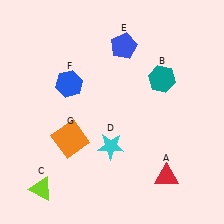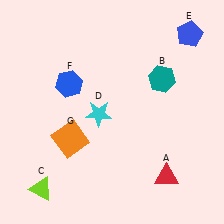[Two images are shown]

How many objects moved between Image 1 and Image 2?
2 objects moved between the two images.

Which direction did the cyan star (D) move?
The cyan star (D) moved up.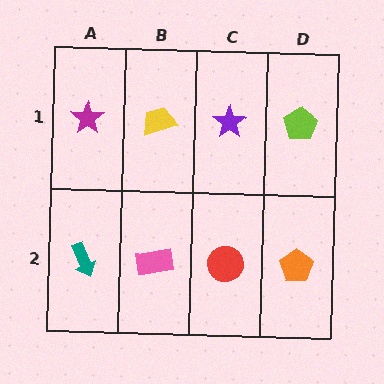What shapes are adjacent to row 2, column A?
A magenta star (row 1, column A), a pink rectangle (row 2, column B).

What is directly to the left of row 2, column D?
A red circle.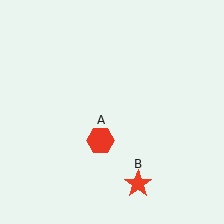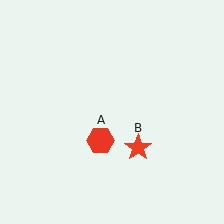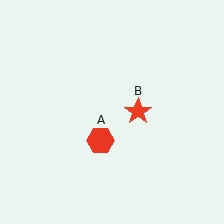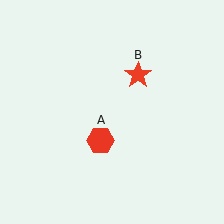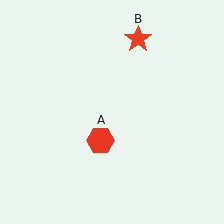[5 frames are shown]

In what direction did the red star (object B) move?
The red star (object B) moved up.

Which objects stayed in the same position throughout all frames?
Red hexagon (object A) remained stationary.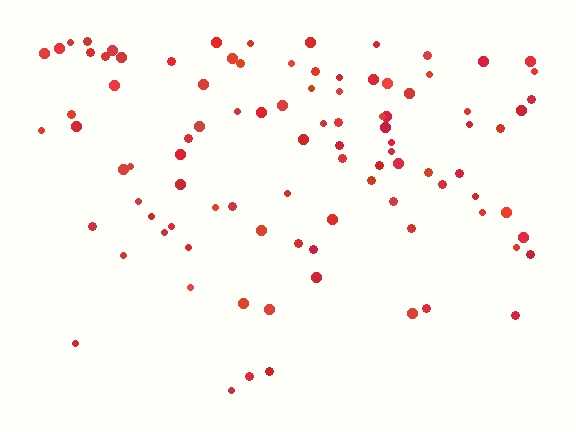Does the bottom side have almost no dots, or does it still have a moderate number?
Still a moderate number, just noticeably fewer than the top.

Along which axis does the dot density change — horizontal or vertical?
Vertical.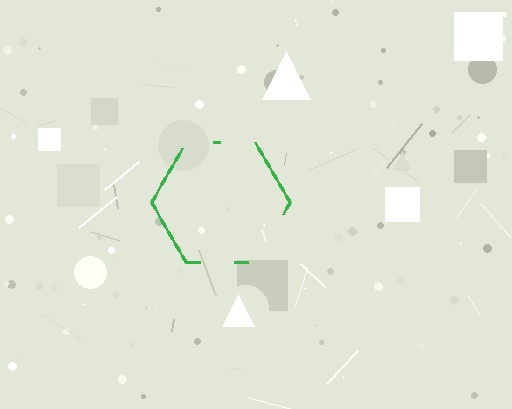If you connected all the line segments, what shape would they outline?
They would outline a hexagon.